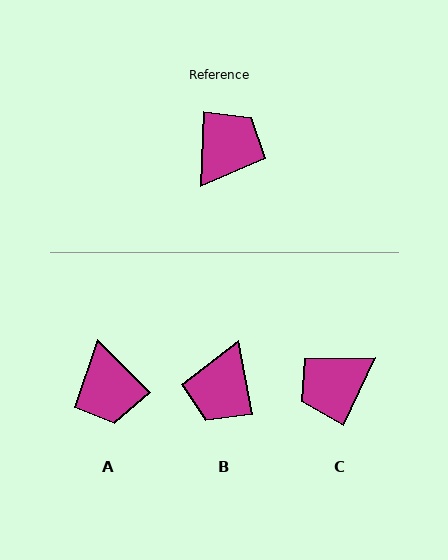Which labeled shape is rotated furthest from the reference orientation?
B, about 167 degrees away.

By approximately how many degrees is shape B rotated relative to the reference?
Approximately 167 degrees clockwise.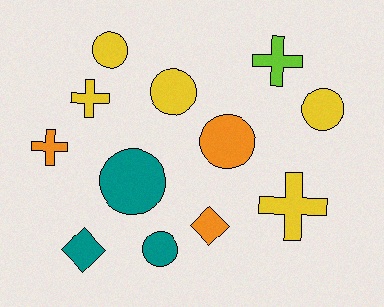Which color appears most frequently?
Yellow, with 5 objects.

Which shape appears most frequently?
Circle, with 6 objects.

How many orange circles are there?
There is 1 orange circle.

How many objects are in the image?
There are 12 objects.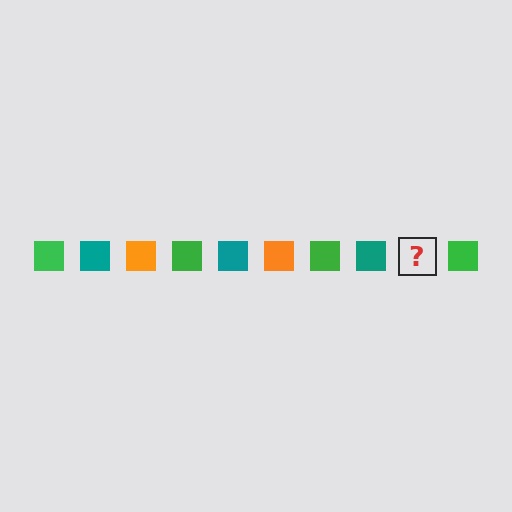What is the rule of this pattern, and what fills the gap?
The rule is that the pattern cycles through green, teal, orange squares. The gap should be filled with an orange square.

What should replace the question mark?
The question mark should be replaced with an orange square.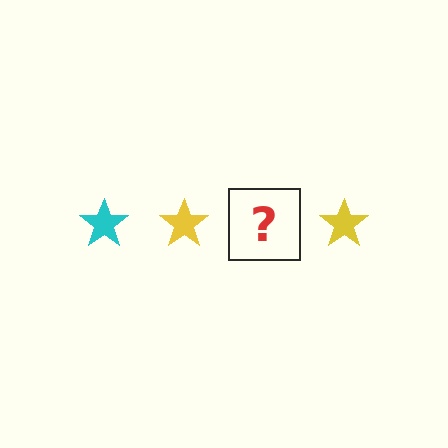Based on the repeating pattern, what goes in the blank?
The blank should be a cyan star.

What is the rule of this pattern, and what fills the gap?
The rule is that the pattern cycles through cyan, yellow stars. The gap should be filled with a cyan star.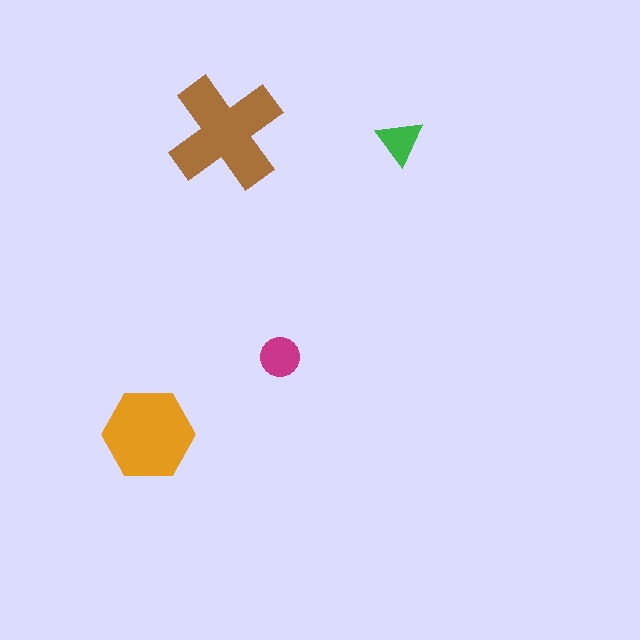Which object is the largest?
The brown cross.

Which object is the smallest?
The green triangle.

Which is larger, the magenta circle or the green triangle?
The magenta circle.